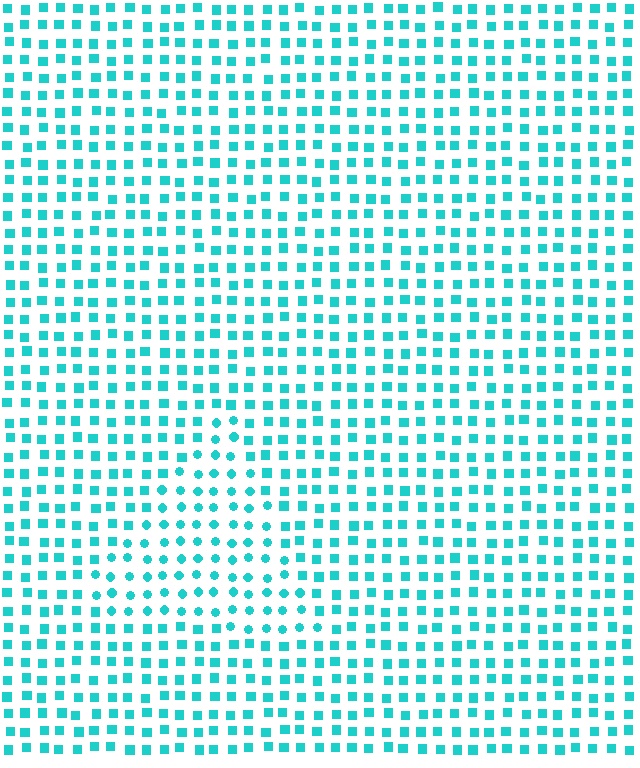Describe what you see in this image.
The image is filled with small cyan elements arranged in a uniform grid. A triangle-shaped region contains circles, while the surrounding area contains squares. The boundary is defined purely by the change in element shape.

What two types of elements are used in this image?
The image uses circles inside the triangle region and squares outside it.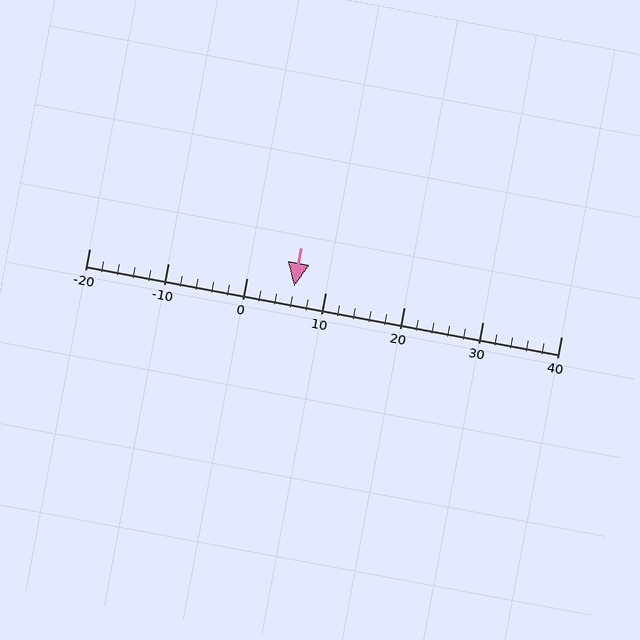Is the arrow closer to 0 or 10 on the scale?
The arrow is closer to 10.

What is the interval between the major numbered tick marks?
The major tick marks are spaced 10 units apart.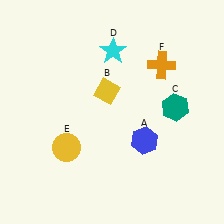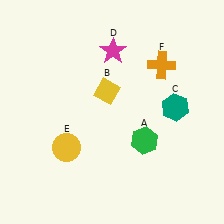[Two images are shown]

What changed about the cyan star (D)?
In Image 1, D is cyan. In Image 2, it changed to magenta.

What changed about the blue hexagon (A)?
In Image 1, A is blue. In Image 2, it changed to green.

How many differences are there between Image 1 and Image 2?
There are 2 differences between the two images.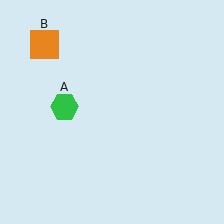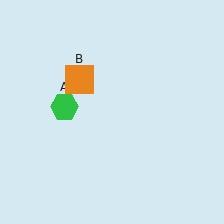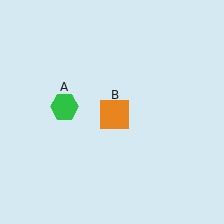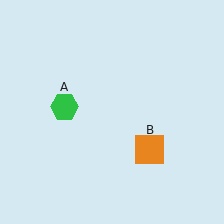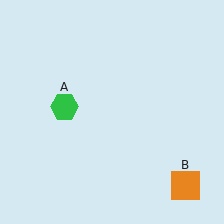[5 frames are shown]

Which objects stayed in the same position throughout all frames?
Green hexagon (object A) remained stationary.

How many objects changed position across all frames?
1 object changed position: orange square (object B).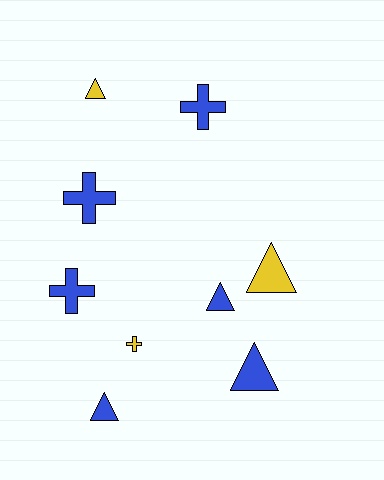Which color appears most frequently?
Blue, with 6 objects.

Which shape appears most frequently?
Triangle, with 5 objects.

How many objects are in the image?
There are 9 objects.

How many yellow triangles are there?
There are 2 yellow triangles.